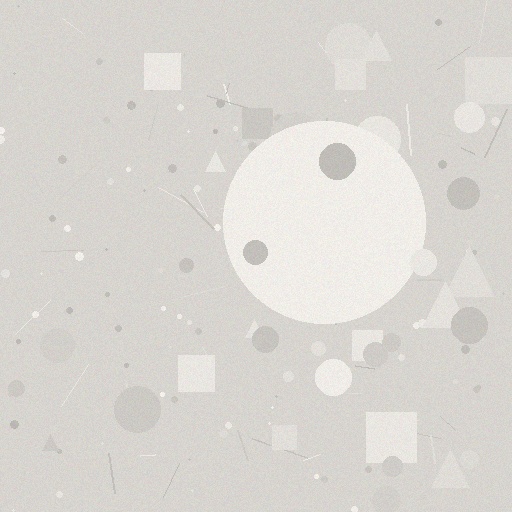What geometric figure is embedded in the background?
A circle is embedded in the background.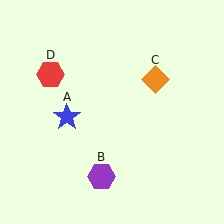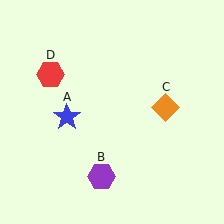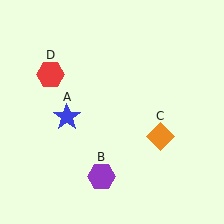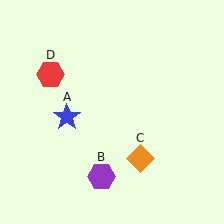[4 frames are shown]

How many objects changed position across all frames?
1 object changed position: orange diamond (object C).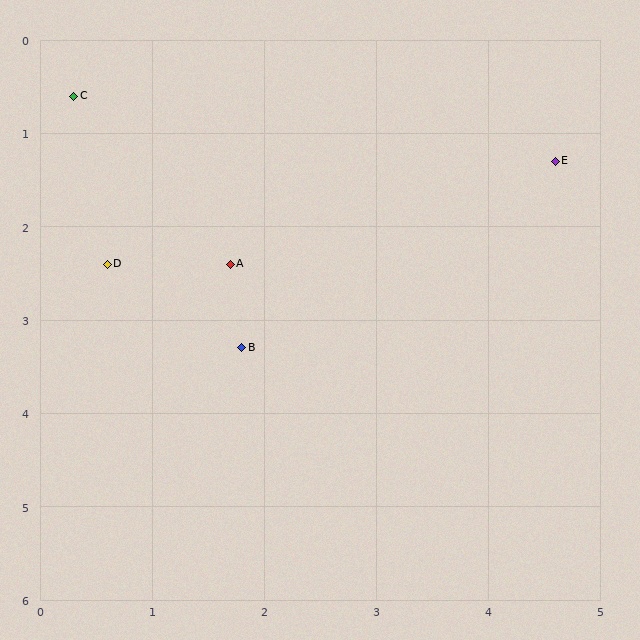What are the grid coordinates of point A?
Point A is at approximately (1.7, 2.4).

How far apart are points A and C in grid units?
Points A and C are about 2.3 grid units apart.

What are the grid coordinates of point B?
Point B is at approximately (1.8, 3.3).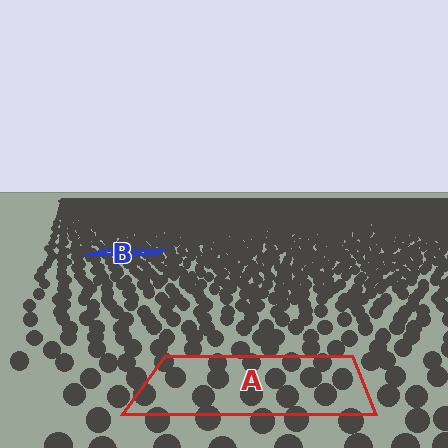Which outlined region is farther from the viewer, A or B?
Region B is farther from the viewer — the texture elements inside it appear smaller and more densely packed.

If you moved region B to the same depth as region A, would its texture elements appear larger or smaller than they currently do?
They would appear larger. At a closer depth, the same texture elements are projected at a bigger on-screen size.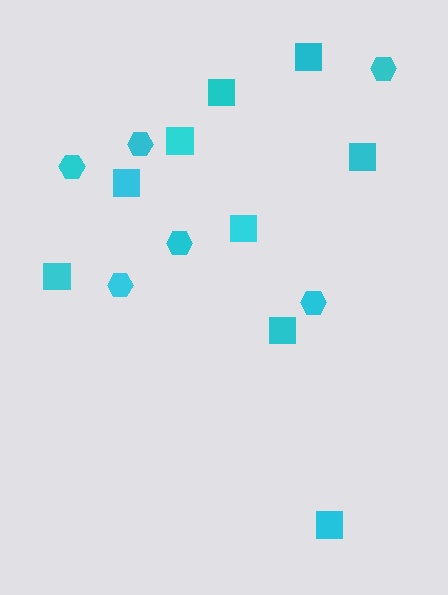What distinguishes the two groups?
There are 2 groups: one group of hexagons (6) and one group of squares (9).